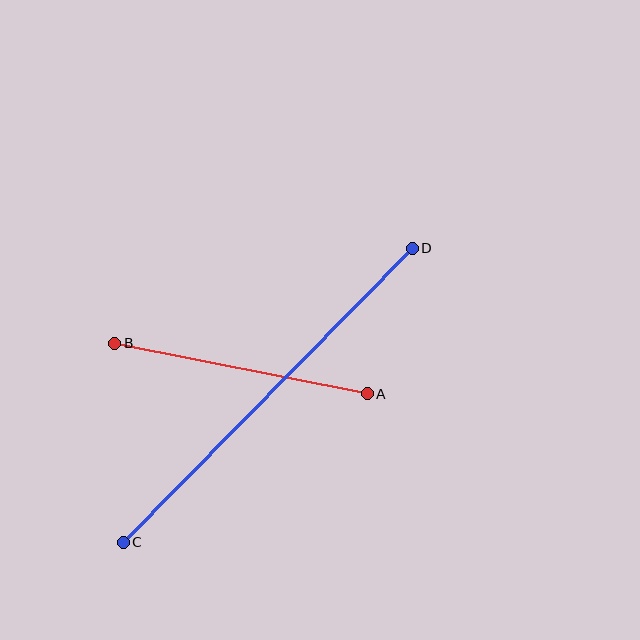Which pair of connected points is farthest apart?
Points C and D are farthest apart.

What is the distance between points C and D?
The distance is approximately 412 pixels.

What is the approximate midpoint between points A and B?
The midpoint is at approximately (241, 368) pixels.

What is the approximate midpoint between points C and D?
The midpoint is at approximately (268, 395) pixels.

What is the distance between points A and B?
The distance is approximately 258 pixels.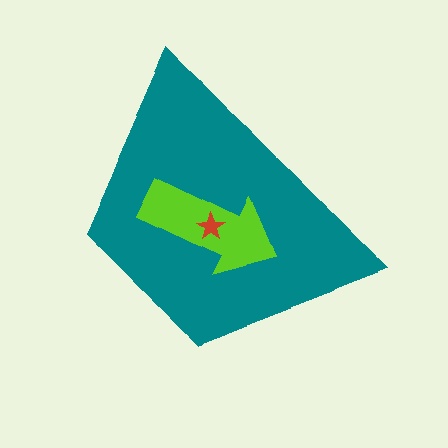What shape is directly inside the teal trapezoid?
The lime arrow.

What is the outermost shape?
The teal trapezoid.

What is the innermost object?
The red star.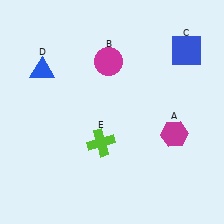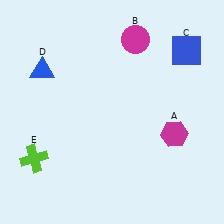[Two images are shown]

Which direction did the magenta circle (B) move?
The magenta circle (B) moved right.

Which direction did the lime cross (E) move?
The lime cross (E) moved left.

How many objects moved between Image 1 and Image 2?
2 objects moved between the two images.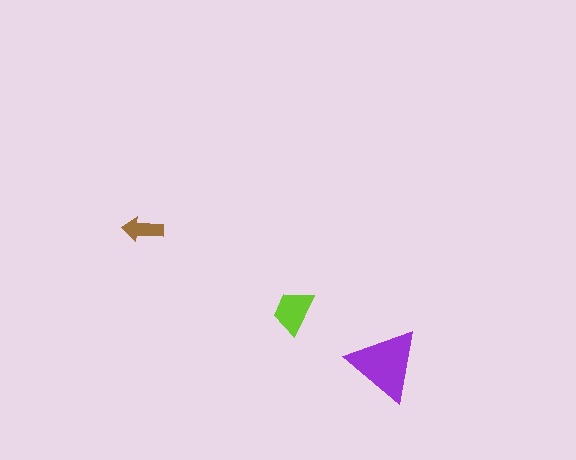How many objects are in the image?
There are 3 objects in the image.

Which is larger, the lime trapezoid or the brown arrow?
The lime trapezoid.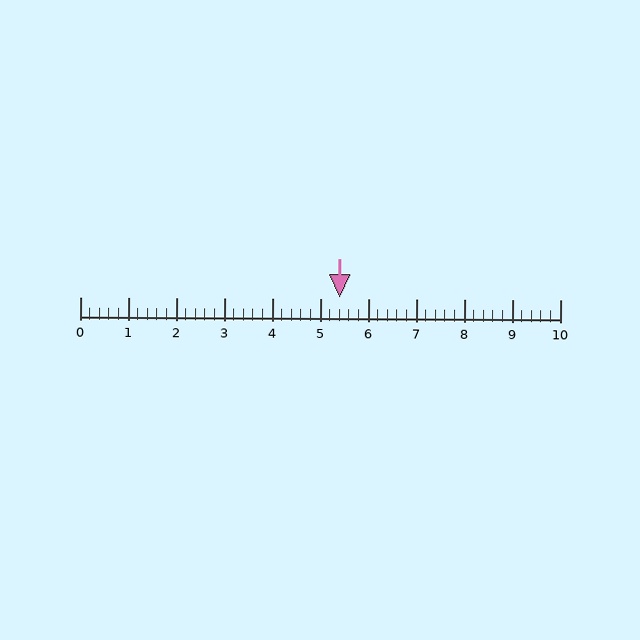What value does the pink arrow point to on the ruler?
The pink arrow points to approximately 5.4.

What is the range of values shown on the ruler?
The ruler shows values from 0 to 10.